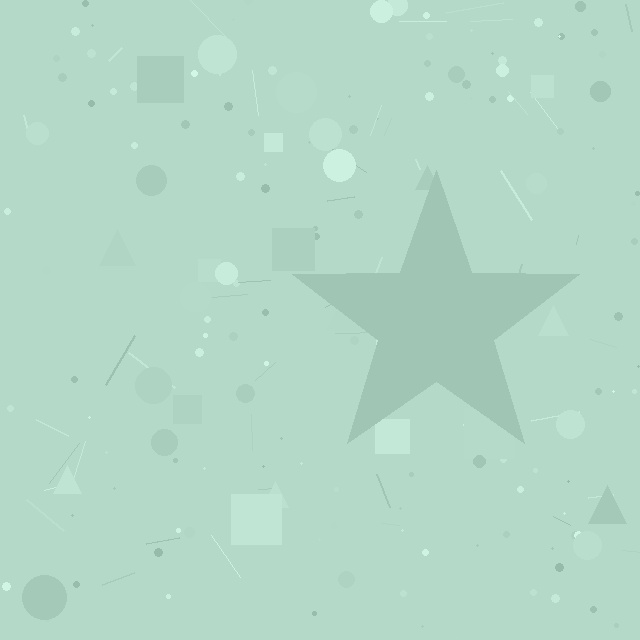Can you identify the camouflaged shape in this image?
The camouflaged shape is a star.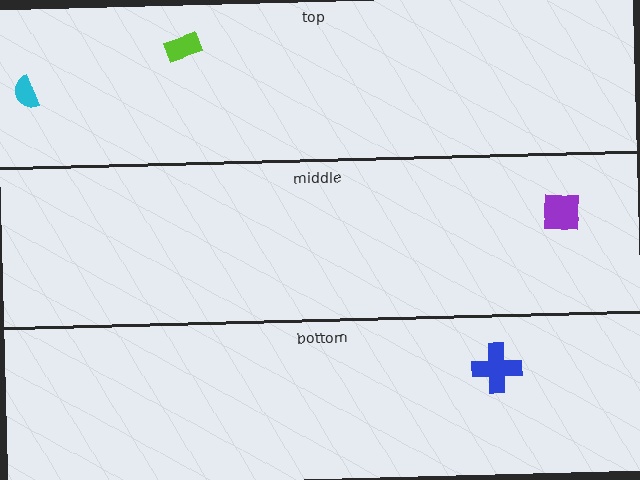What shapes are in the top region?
The lime rectangle, the cyan semicircle.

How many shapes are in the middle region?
1.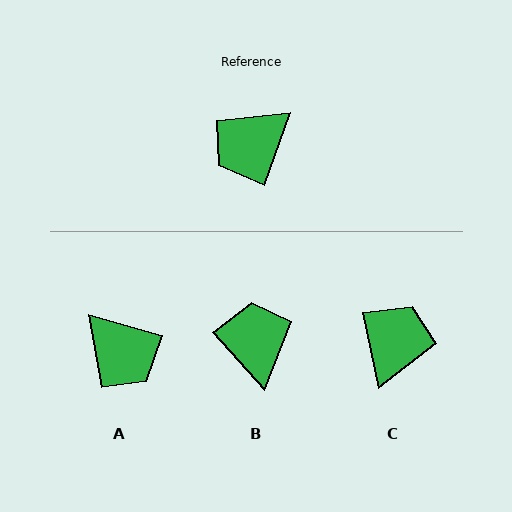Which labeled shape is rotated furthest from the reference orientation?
C, about 149 degrees away.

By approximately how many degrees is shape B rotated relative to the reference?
Approximately 118 degrees clockwise.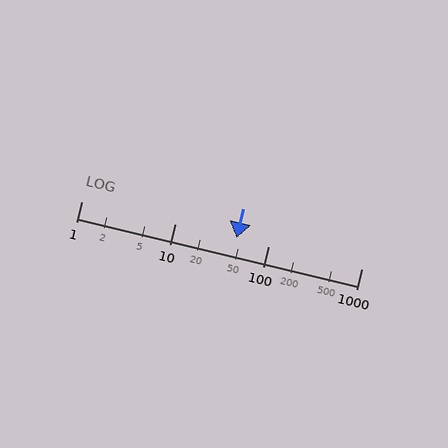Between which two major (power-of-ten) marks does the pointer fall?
The pointer is between 10 and 100.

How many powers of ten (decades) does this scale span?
The scale spans 3 decades, from 1 to 1000.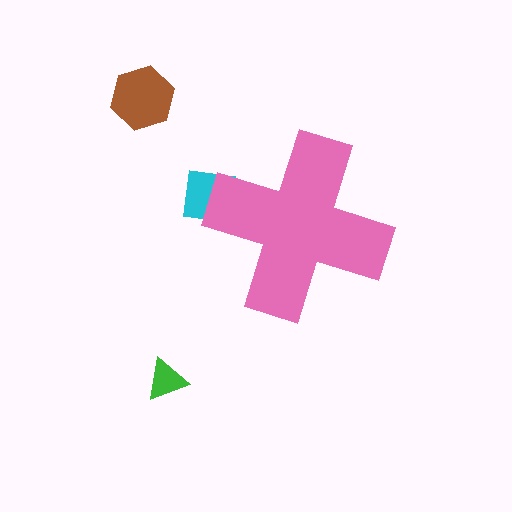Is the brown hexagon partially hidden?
No, the brown hexagon is fully visible.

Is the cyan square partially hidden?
Yes, the cyan square is partially hidden behind the pink cross.